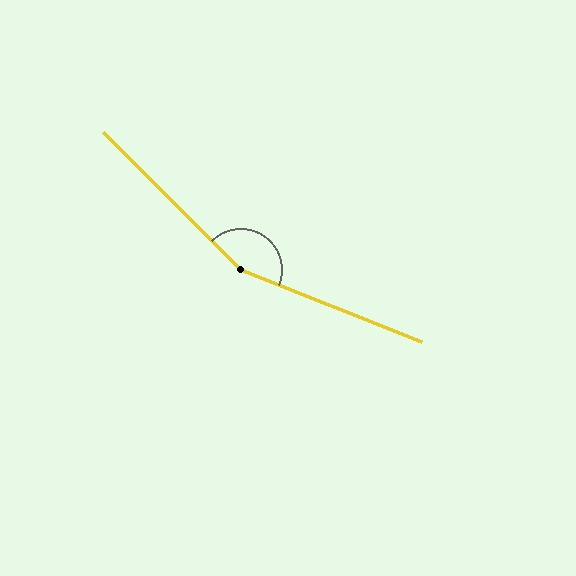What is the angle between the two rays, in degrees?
Approximately 157 degrees.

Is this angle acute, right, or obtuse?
It is obtuse.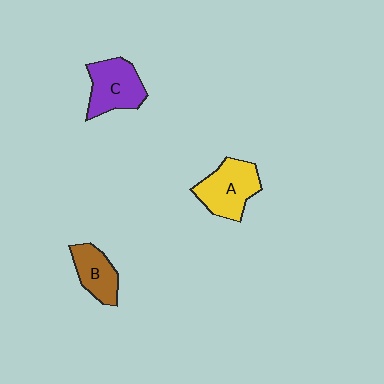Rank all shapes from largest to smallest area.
From largest to smallest: A (yellow), C (purple), B (brown).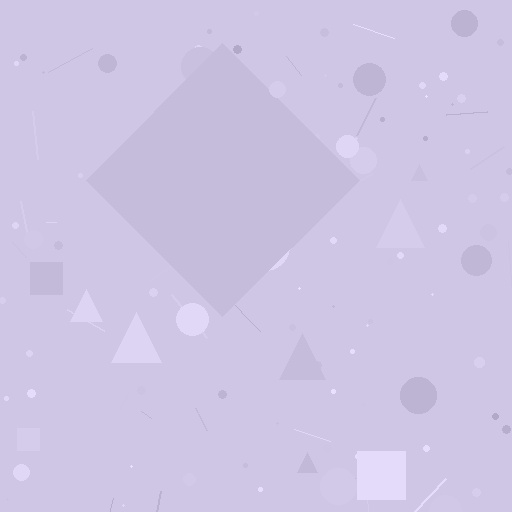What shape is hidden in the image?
A diamond is hidden in the image.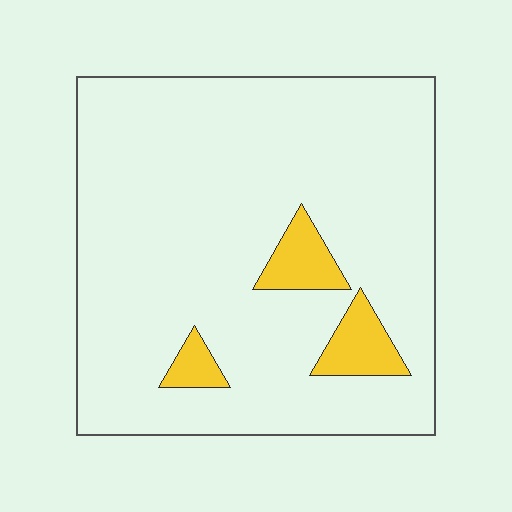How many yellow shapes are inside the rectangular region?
3.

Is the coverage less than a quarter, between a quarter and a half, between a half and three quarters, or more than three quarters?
Less than a quarter.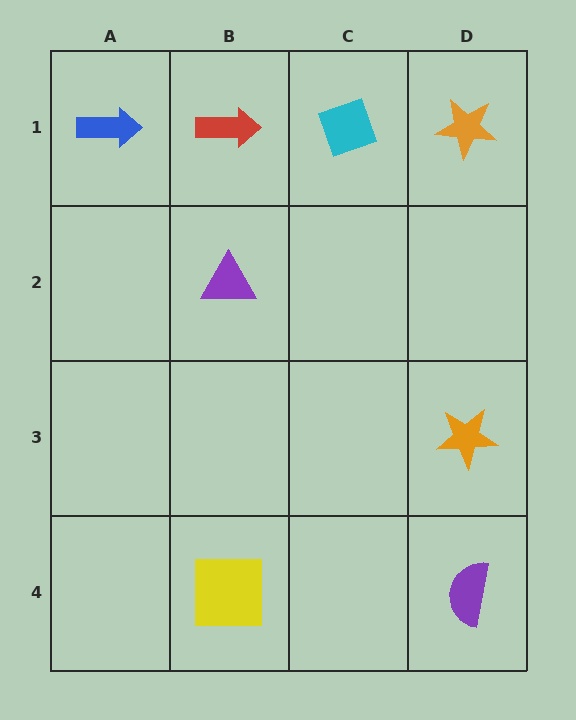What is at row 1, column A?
A blue arrow.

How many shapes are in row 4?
2 shapes.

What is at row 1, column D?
An orange star.